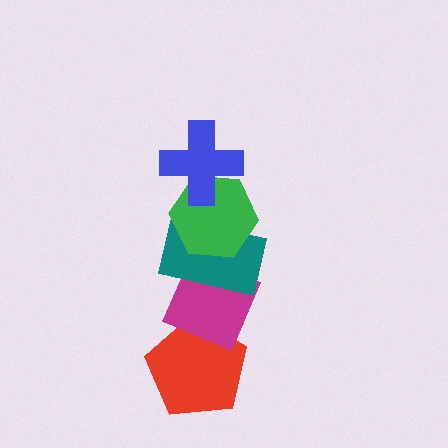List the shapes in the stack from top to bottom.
From top to bottom: the blue cross, the green hexagon, the teal rectangle, the magenta diamond, the red pentagon.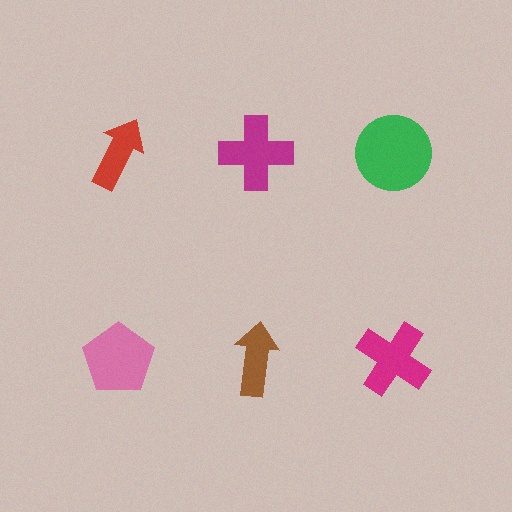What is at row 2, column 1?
A pink pentagon.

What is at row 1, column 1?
A red arrow.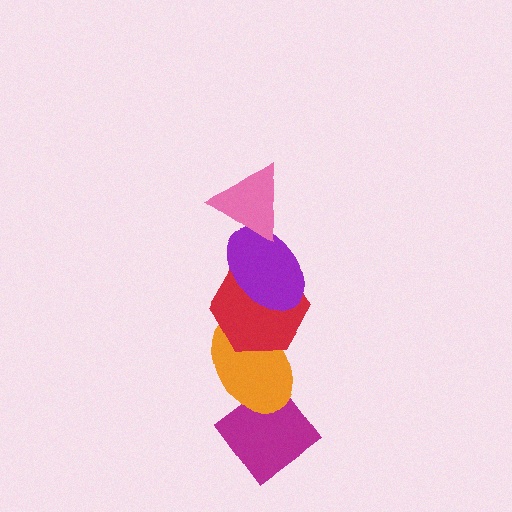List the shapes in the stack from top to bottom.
From top to bottom: the pink triangle, the purple ellipse, the red hexagon, the orange ellipse, the magenta diamond.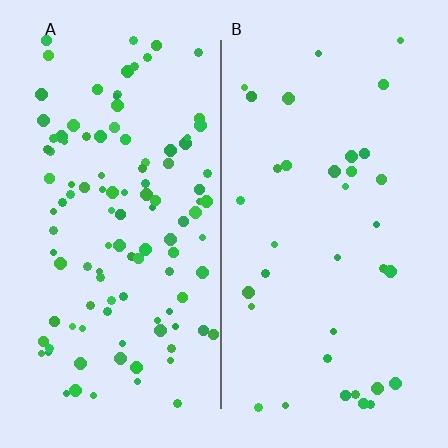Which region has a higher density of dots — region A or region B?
A (the left).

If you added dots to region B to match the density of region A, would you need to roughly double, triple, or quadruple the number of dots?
Approximately triple.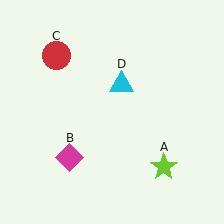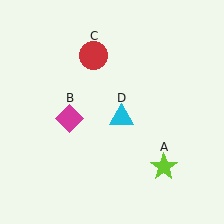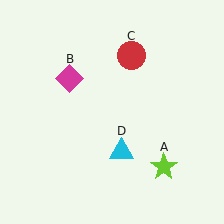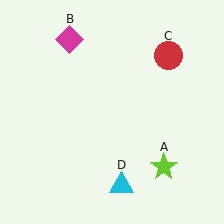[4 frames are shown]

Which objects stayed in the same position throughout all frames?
Lime star (object A) remained stationary.